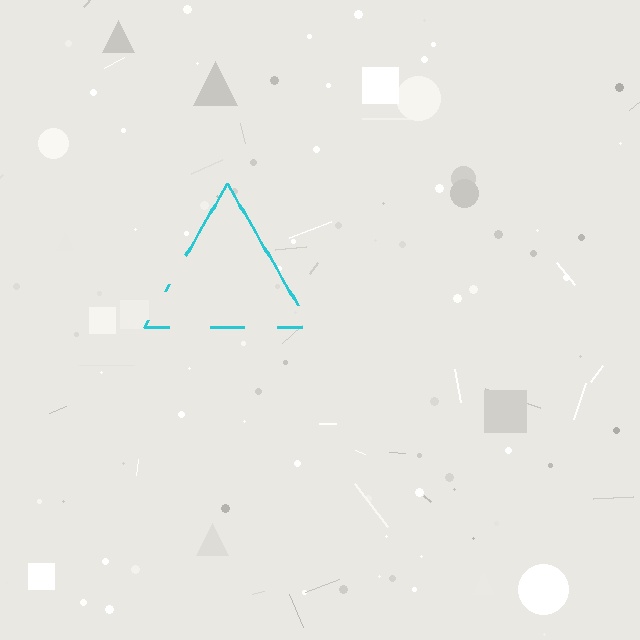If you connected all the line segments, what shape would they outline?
They would outline a triangle.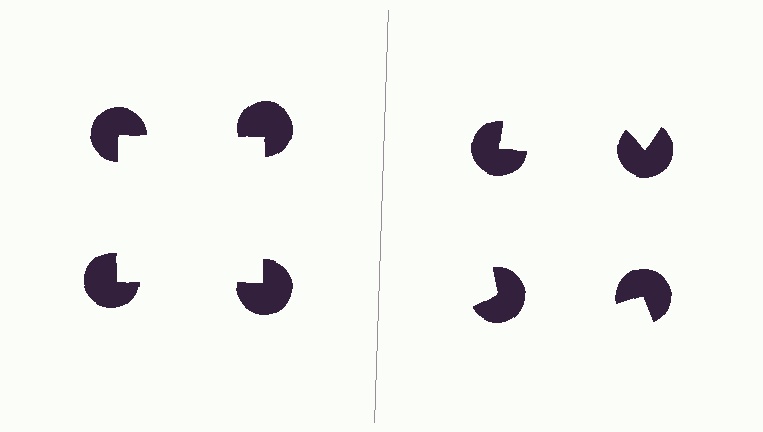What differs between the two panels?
The pac-man discs are positioned identically on both sides; only the wedge orientations differ. On the left they align to a square; on the right they are misaligned.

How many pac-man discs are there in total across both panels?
8 — 4 on each side.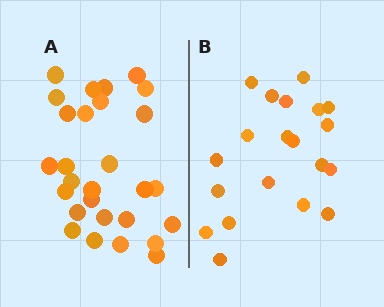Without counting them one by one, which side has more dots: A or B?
Region A (the left region) has more dots.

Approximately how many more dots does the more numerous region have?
Region A has roughly 8 or so more dots than region B.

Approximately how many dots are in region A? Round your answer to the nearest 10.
About 30 dots. (The exact count is 28, which rounds to 30.)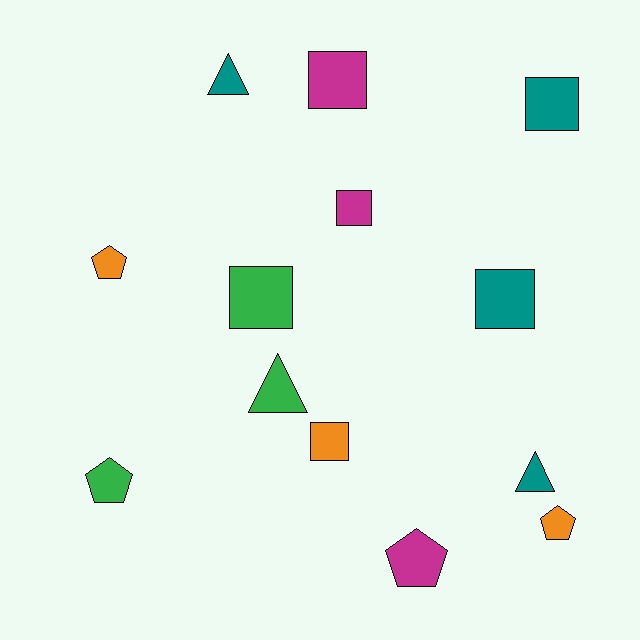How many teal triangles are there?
There are 2 teal triangles.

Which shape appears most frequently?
Square, with 6 objects.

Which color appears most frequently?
Teal, with 4 objects.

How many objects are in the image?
There are 13 objects.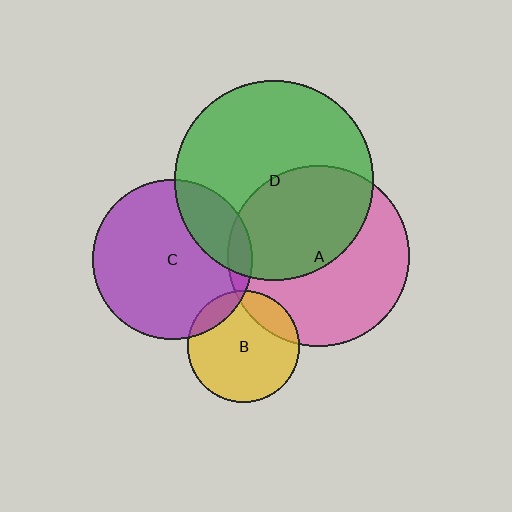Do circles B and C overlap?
Yes.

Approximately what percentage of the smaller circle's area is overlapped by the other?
Approximately 10%.